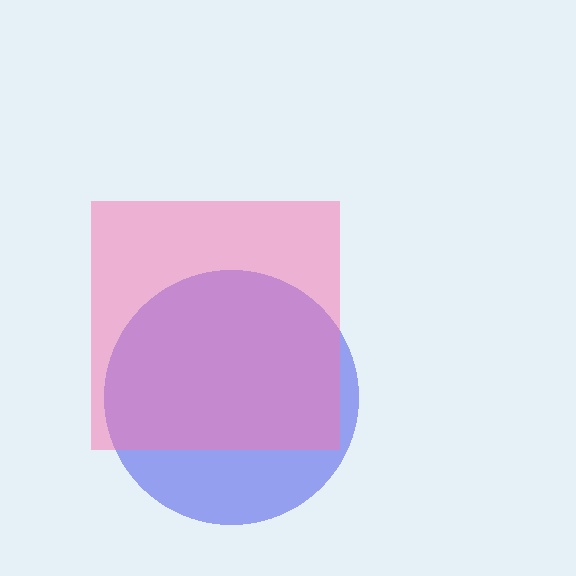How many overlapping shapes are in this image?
There are 2 overlapping shapes in the image.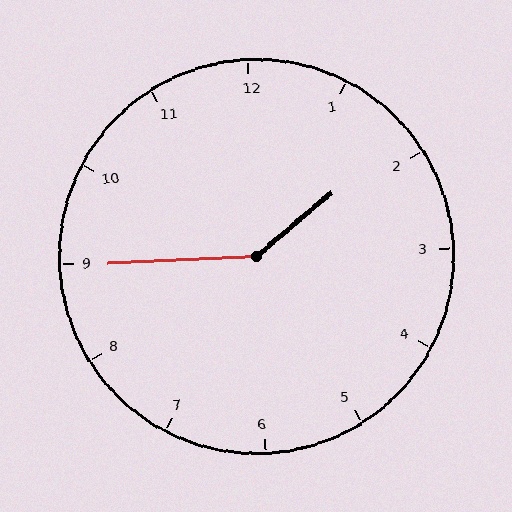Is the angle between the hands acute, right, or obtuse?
It is obtuse.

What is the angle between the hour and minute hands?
Approximately 142 degrees.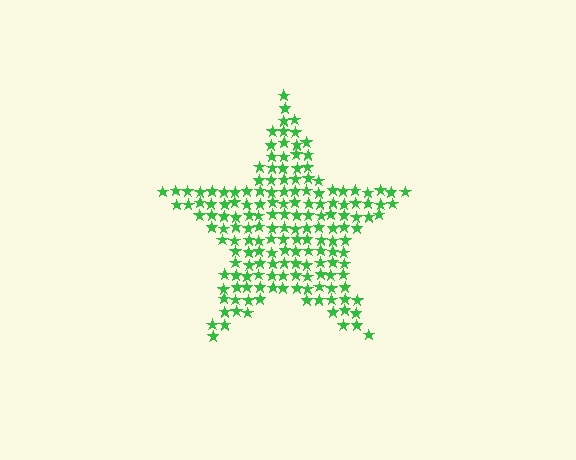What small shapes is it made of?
It is made of small stars.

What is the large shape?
The large shape is a star.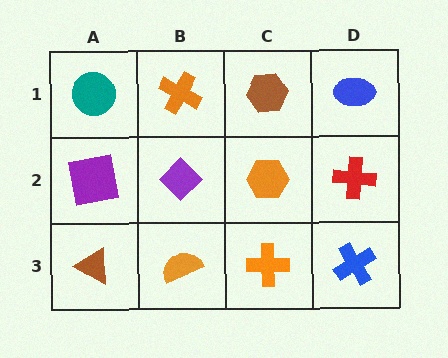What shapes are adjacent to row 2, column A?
A teal circle (row 1, column A), a brown triangle (row 3, column A), a purple diamond (row 2, column B).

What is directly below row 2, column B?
An orange semicircle.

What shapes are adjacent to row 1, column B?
A purple diamond (row 2, column B), a teal circle (row 1, column A), a brown hexagon (row 1, column C).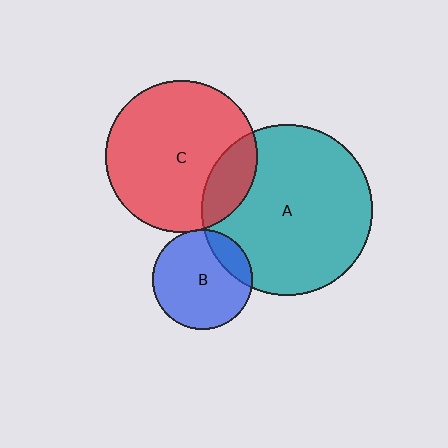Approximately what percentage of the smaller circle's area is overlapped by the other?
Approximately 15%.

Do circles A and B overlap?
Yes.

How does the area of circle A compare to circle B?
Approximately 2.9 times.